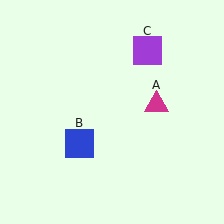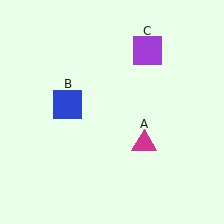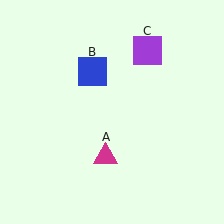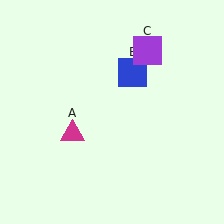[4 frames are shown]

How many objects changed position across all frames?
2 objects changed position: magenta triangle (object A), blue square (object B).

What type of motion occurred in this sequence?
The magenta triangle (object A), blue square (object B) rotated clockwise around the center of the scene.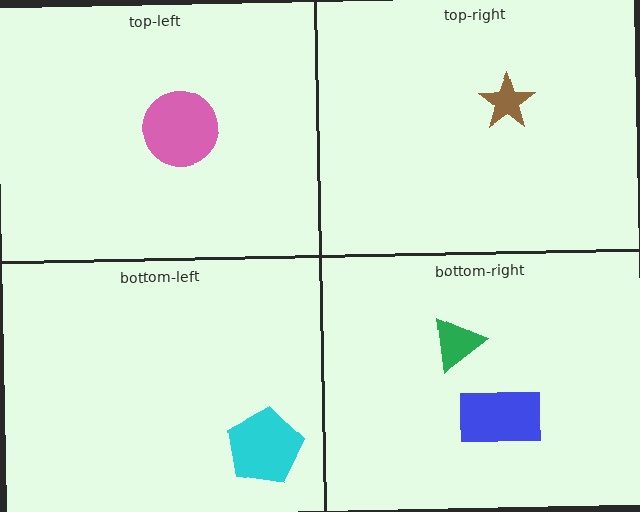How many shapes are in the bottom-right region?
2.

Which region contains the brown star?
The top-right region.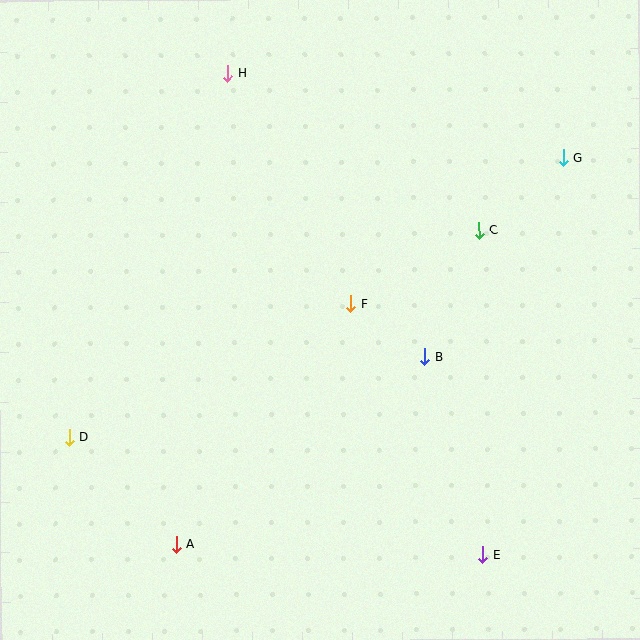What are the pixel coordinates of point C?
Point C is at (479, 230).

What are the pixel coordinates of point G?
Point G is at (563, 157).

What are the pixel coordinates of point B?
Point B is at (425, 357).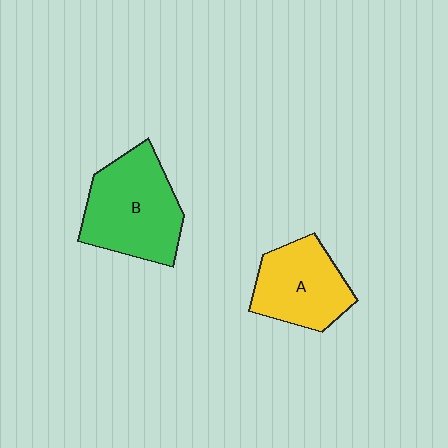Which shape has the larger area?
Shape B (green).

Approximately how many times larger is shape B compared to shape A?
Approximately 1.3 times.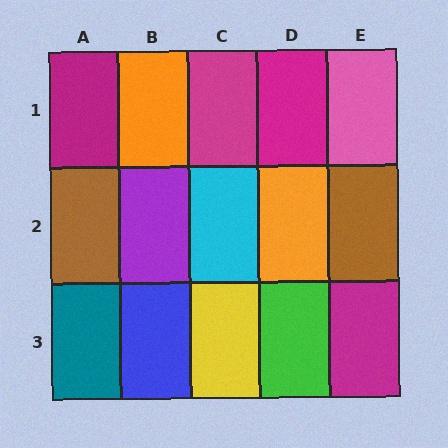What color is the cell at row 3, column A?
Teal.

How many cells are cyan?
1 cell is cyan.